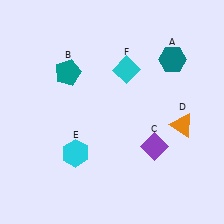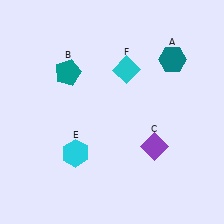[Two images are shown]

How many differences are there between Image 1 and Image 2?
There is 1 difference between the two images.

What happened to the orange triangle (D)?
The orange triangle (D) was removed in Image 2. It was in the bottom-right area of Image 1.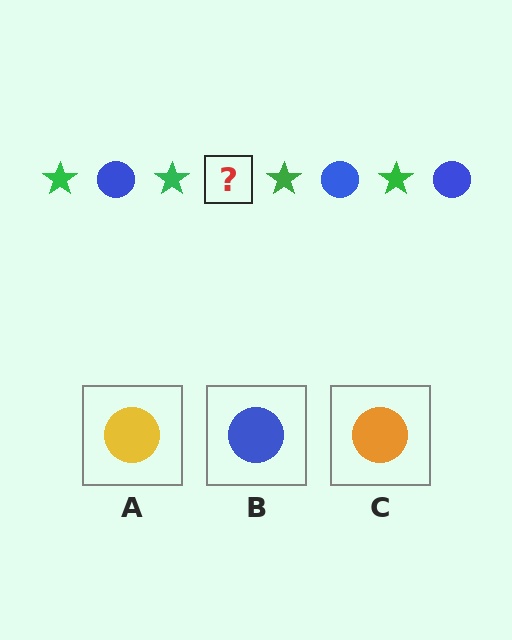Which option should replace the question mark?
Option B.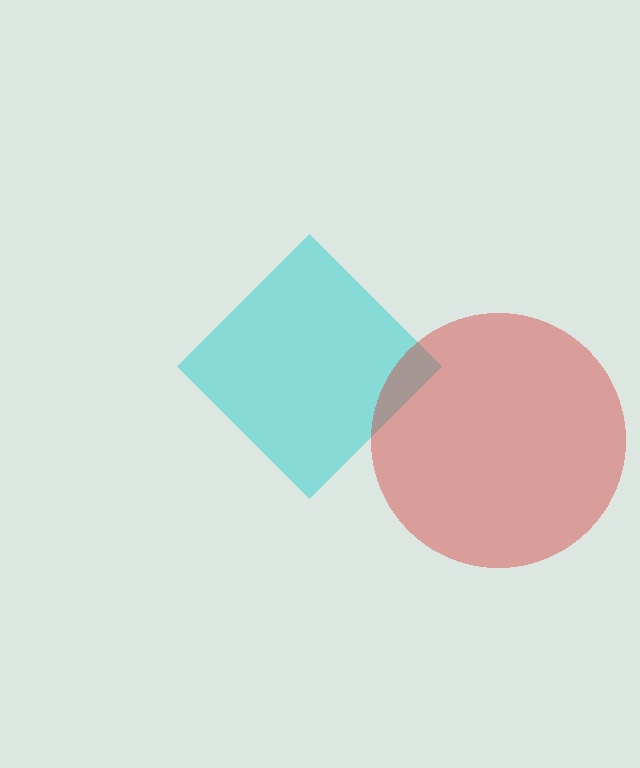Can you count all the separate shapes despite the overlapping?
Yes, there are 2 separate shapes.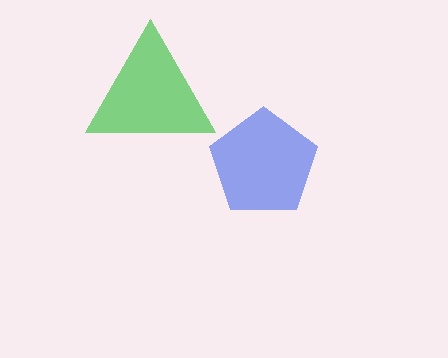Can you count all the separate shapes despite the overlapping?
Yes, there are 2 separate shapes.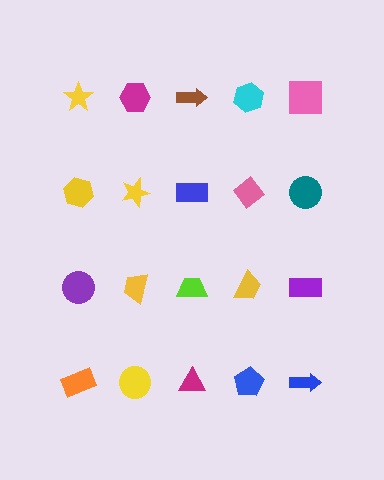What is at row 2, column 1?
A yellow hexagon.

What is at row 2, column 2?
A yellow star.